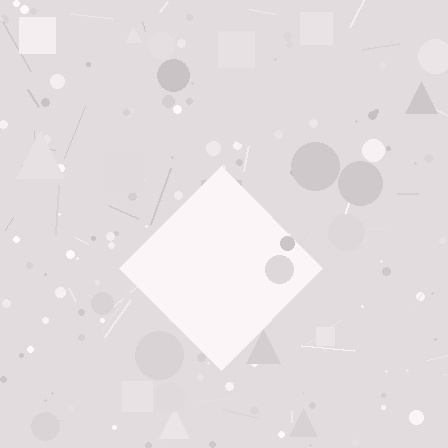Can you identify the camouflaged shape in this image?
The camouflaged shape is a diamond.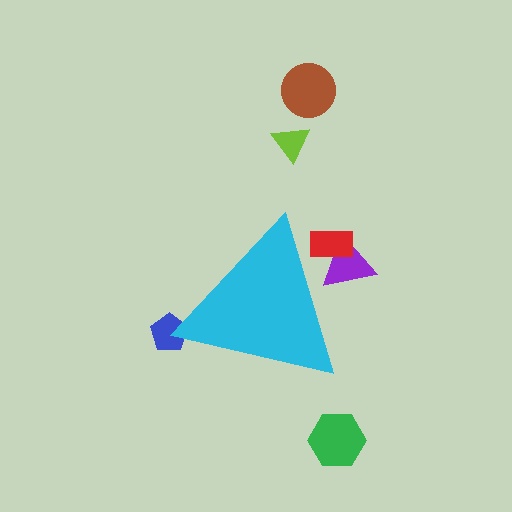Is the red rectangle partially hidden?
Yes, the red rectangle is partially hidden behind the cyan triangle.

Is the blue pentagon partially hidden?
Yes, the blue pentagon is partially hidden behind the cyan triangle.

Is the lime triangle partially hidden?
No, the lime triangle is fully visible.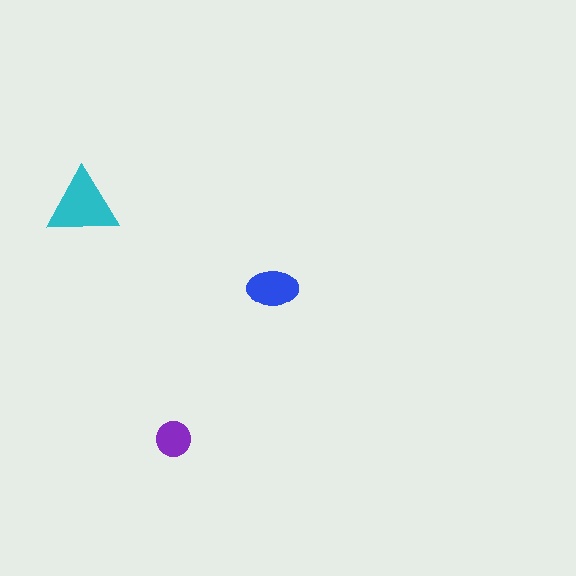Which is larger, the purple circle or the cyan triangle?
The cyan triangle.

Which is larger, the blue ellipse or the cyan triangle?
The cyan triangle.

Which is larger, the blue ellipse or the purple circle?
The blue ellipse.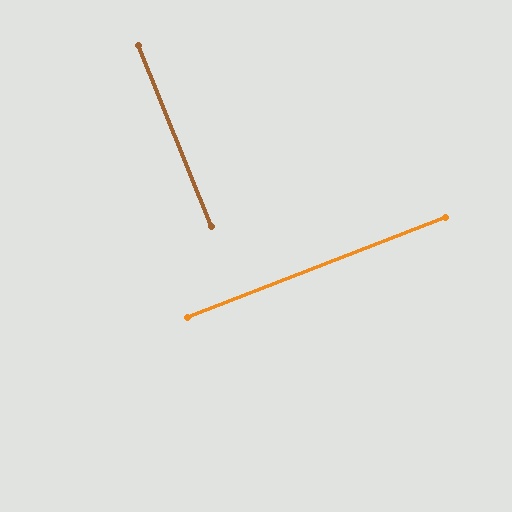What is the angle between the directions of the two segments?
Approximately 89 degrees.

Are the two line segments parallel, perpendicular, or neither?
Perpendicular — they meet at approximately 89°.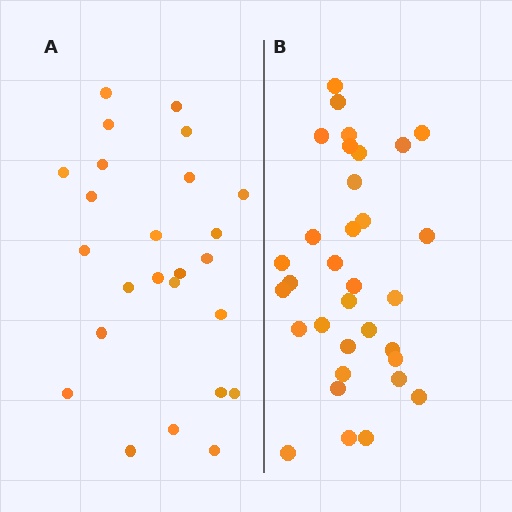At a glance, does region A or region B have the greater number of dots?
Region B (the right region) has more dots.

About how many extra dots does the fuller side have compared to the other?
Region B has roughly 8 or so more dots than region A.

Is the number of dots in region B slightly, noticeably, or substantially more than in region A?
Region B has noticeably more, but not dramatically so. The ratio is roughly 1.3 to 1.